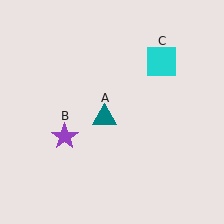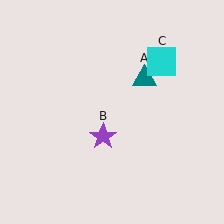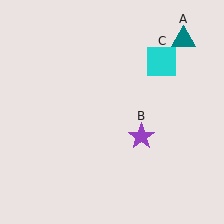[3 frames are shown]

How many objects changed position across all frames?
2 objects changed position: teal triangle (object A), purple star (object B).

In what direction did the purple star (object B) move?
The purple star (object B) moved right.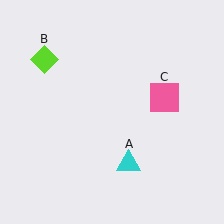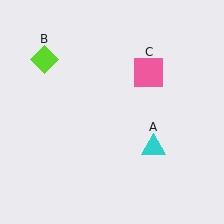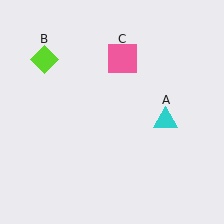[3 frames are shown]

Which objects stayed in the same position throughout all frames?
Lime diamond (object B) remained stationary.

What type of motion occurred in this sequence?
The cyan triangle (object A), pink square (object C) rotated counterclockwise around the center of the scene.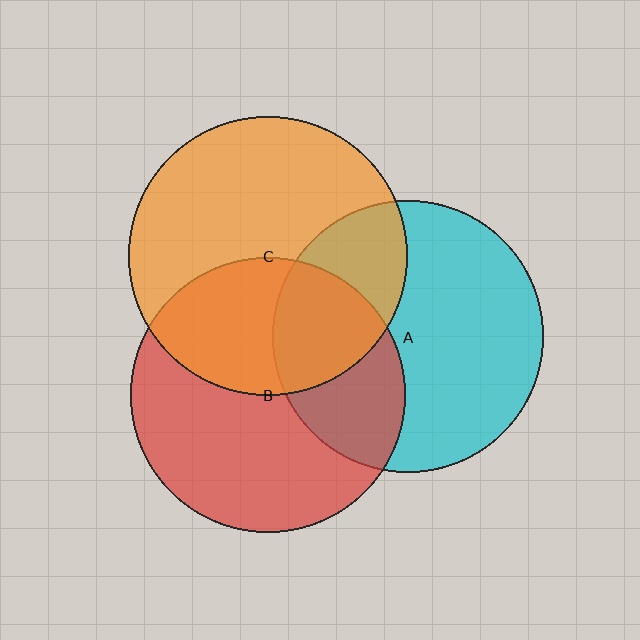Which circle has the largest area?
Circle C (orange).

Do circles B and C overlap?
Yes.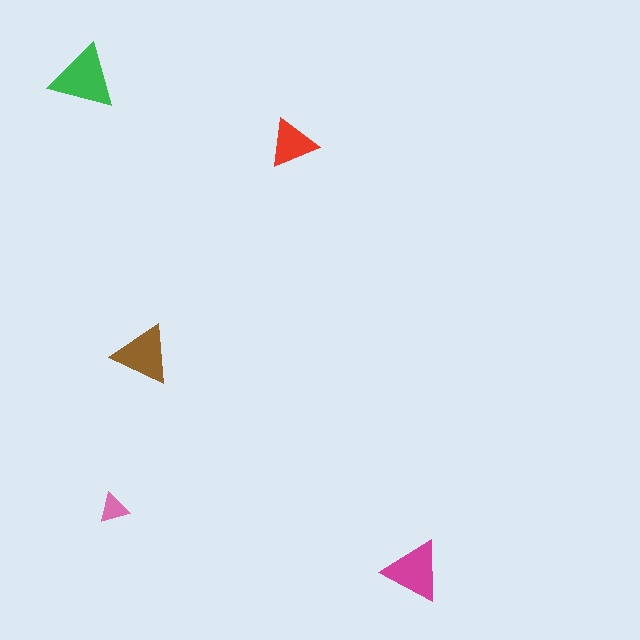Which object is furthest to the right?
The magenta triangle is rightmost.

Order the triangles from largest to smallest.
the green one, the magenta one, the brown one, the red one, the pink one.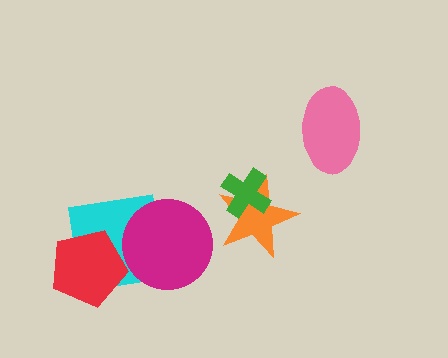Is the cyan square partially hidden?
Yes, it is partially covered by another shape.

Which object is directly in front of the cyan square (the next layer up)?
The red pentagon is directly in front of the cyan square.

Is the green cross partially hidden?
No, no other shape covers it.